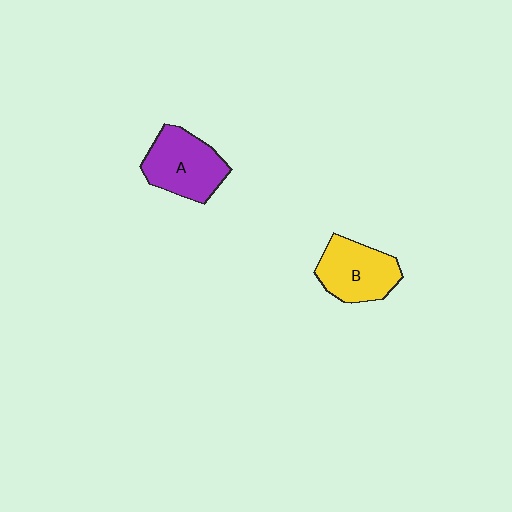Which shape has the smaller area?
Shape B (yellow).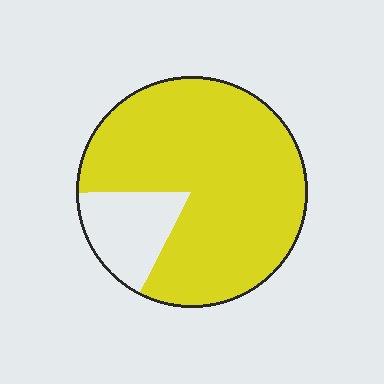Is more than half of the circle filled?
Yes.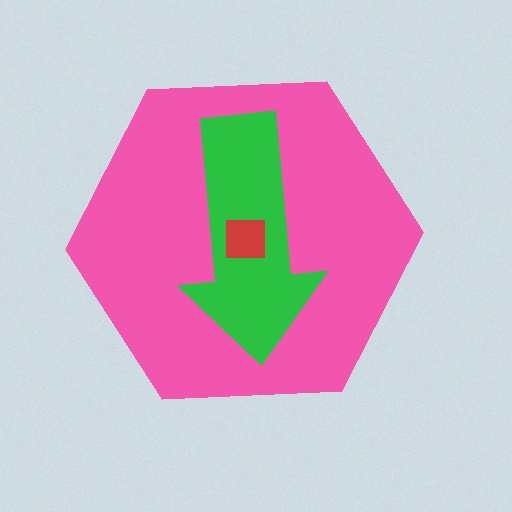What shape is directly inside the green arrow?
The red square.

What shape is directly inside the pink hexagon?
The green arrow.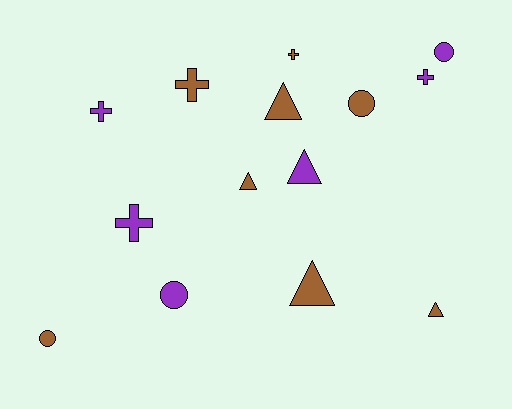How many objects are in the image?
There are 14 objects.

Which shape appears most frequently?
Triangle, with 5 objects.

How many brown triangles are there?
There are 4 brown triangles.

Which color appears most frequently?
Brown, with 8 objects.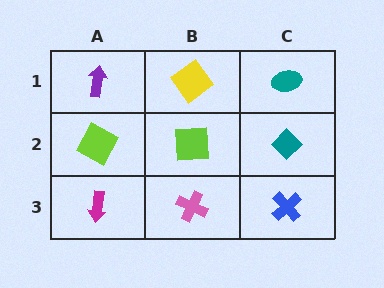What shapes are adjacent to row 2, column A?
A purple arrow (row 1, column A), a magenta arrow (row 3, column A), a lime square (row 2, column B).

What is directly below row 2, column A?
A magenta arrow.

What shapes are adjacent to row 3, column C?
A teal diamond (row 2, column C), a pink cross (row 3, column B).